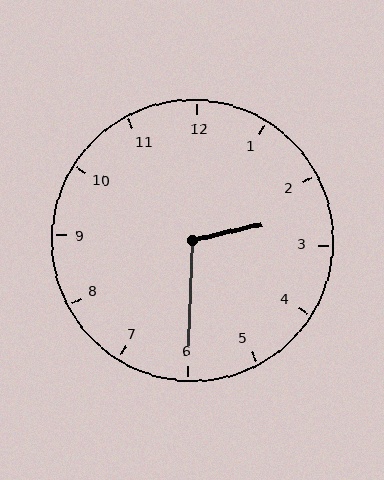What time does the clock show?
2:30.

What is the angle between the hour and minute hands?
Approximately 105 degrees.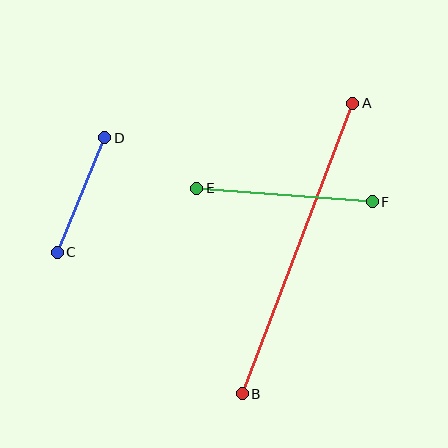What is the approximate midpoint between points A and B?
The midpoint is at approximately (297, 249) pixels.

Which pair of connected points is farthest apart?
Points A and B are farthest apart.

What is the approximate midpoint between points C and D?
The midpoint is at approximately (81, 195) pixels.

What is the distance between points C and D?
The distance is approximately 124 pixels.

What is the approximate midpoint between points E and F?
The midpoint is at approximately (284, 195) pixels.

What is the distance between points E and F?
The distance is approximately 176 pixels.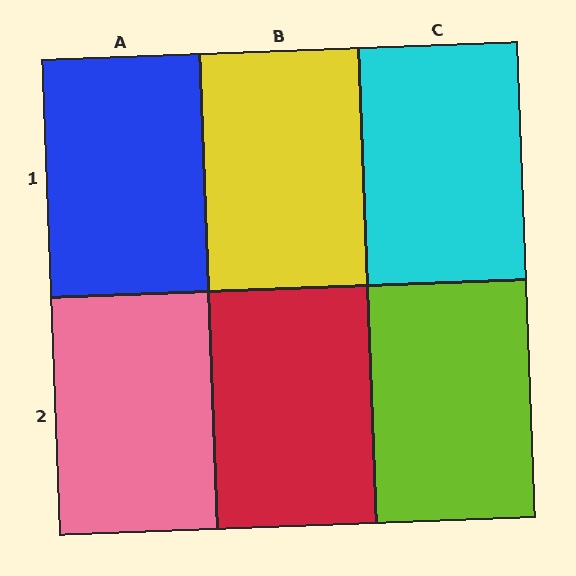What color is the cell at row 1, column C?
Cyan.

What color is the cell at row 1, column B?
Yellow.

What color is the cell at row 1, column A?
Blue.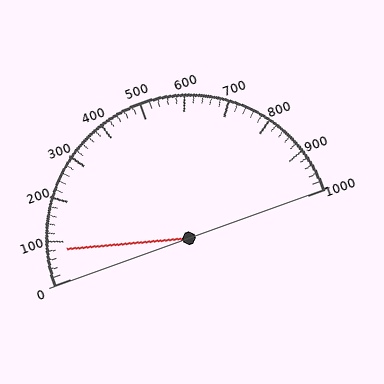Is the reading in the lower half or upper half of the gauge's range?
The reading is in the lower half of the range (0 to 1000).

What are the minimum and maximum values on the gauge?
The gauge ranges from 0 to 1000.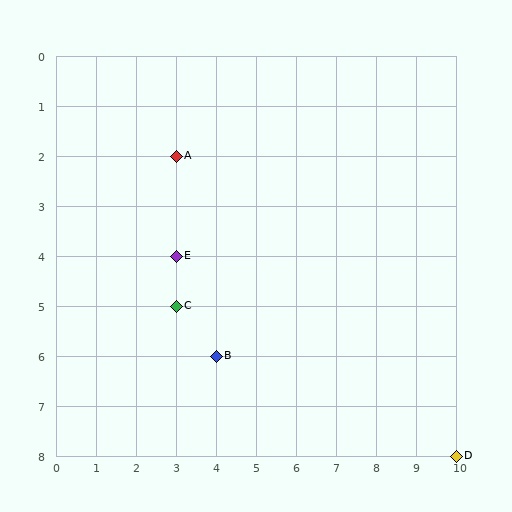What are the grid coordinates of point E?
Point E is at grid coordinates (3, 4).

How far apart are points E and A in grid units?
Points E and A are 2 rows apart.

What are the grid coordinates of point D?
Point D is at grid coordinates (10, 8).